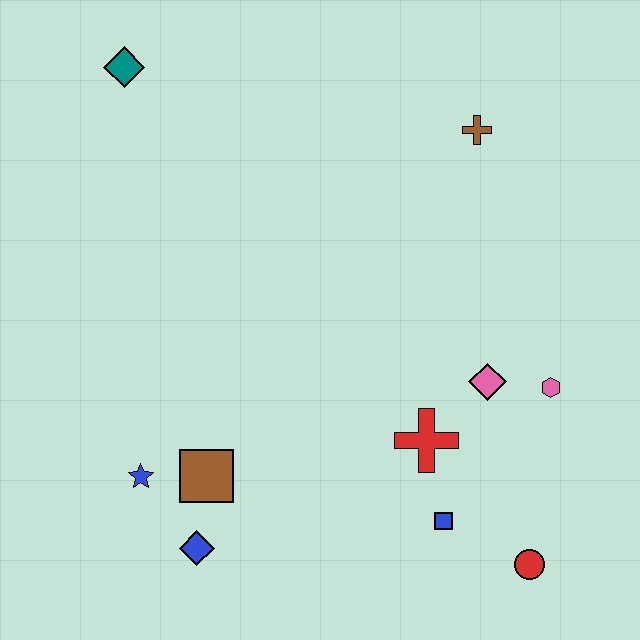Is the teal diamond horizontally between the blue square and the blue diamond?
No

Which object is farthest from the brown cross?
The blue diamond is farthest from the brown cross.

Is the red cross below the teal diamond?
Yes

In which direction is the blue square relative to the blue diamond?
The blue square is to the right of the blue diamond.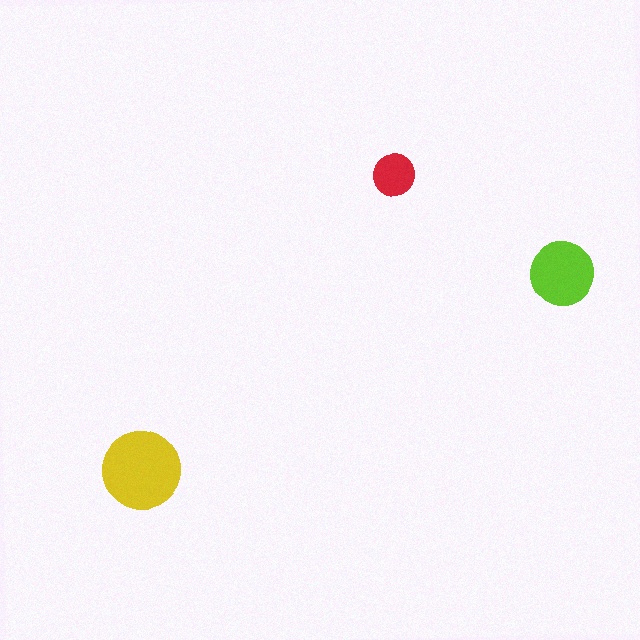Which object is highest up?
The red circle is topmost.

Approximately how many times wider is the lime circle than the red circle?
About 1.5 times wider.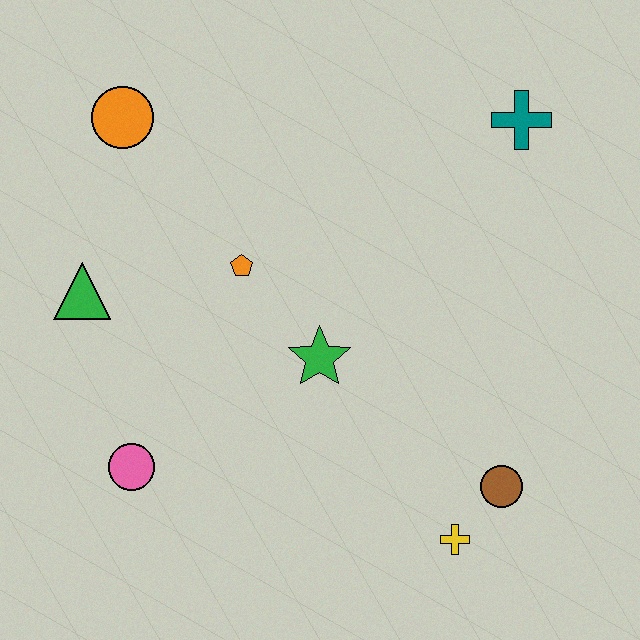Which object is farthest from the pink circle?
The teal cross is farthest from the pink circle.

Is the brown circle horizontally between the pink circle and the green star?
No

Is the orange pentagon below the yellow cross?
No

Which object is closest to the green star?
The orange pentagon is closest to the green star.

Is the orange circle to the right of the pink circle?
No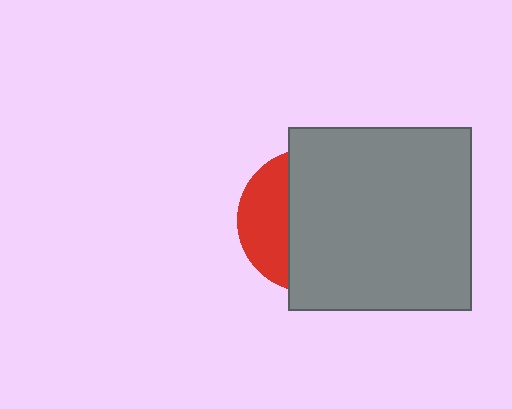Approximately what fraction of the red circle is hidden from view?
Roughly 68% of the red circle is hidden behind the gray square.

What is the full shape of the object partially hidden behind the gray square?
The partially hidden object is a red circle.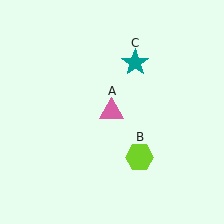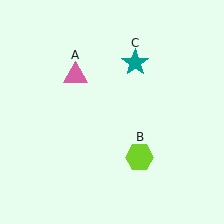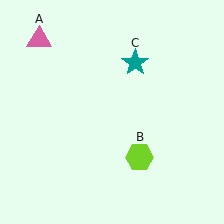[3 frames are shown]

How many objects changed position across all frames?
1 object changed position: pink triangle (object A).